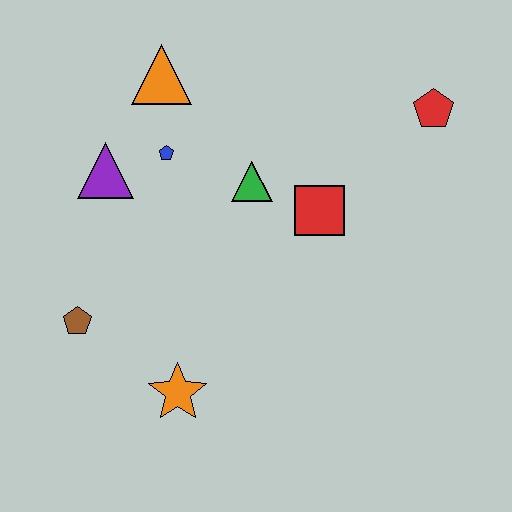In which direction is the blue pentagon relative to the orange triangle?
The blue pentagon is below the orange triangle.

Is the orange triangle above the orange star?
Yes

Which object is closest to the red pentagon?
The red square is closest to the red pentagon.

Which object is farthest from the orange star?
The red pentagon is farthest from the orange star.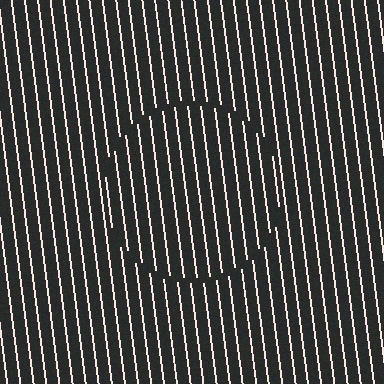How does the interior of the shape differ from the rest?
The interior of the shape contains the same grating, shifted by half a period — the contour is defined by the phase discontinuity where line-ends from the inner and outer gratings abut.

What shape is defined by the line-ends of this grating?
An illusory circle. The interior of the shape contains the same grating, shifted by half a period — the contour is defined by the phase discontinuity where line-ends from the inner and outer gratings abut.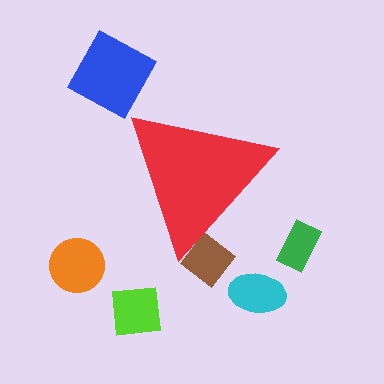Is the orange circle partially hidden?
No, the orange circle is fully visible.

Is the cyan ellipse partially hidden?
No, the cyan ellipse is fully visible.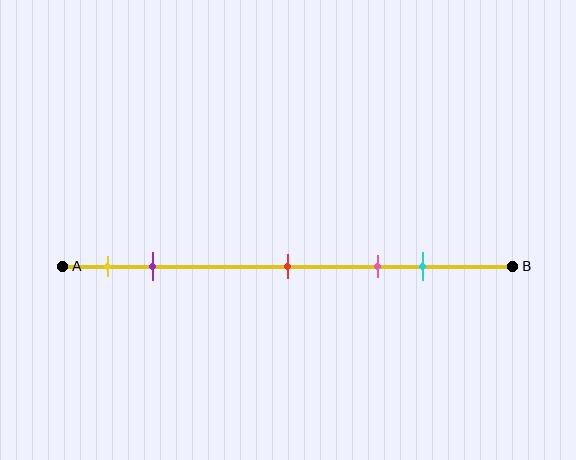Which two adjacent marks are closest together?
The yellow and purple marks are the closest adjacent pair.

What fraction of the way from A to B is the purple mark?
The purple mark is approximately 20% (0.2) of the way from A to B.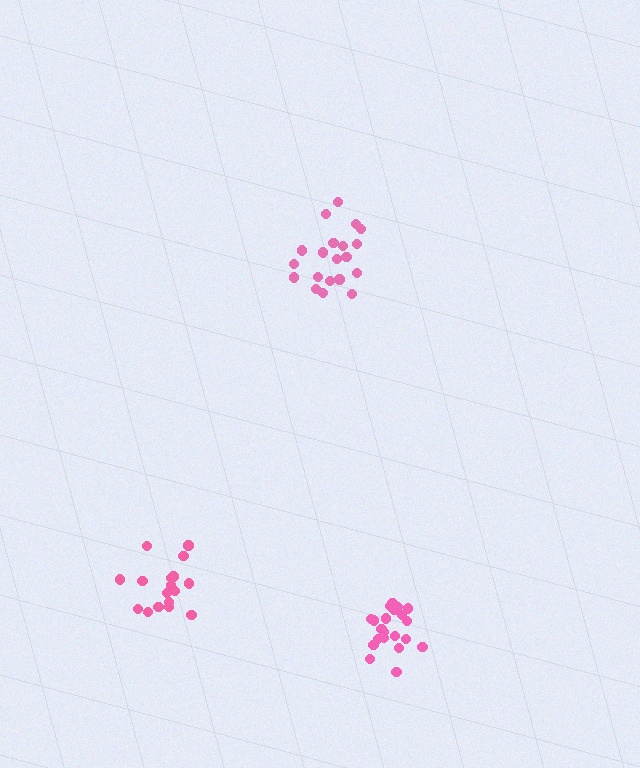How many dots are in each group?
Group 1: 20 dots, Group 2: 18 dots, Group 3: 21 dots (59 total).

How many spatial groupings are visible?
There are 3 spatial groupings.